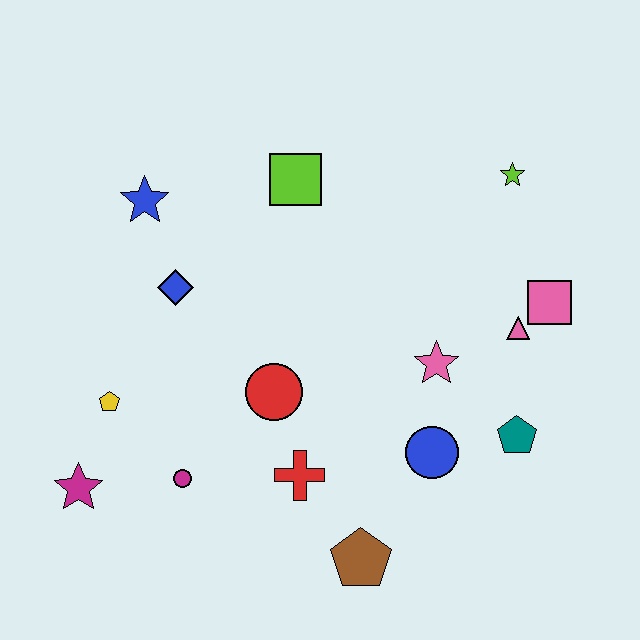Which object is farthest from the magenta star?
The lime star is farthest from the magenta star.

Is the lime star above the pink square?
Yes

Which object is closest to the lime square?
The blue star is closest to the lime square.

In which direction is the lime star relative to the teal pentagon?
The lime star is above the teal pentagon.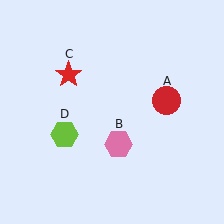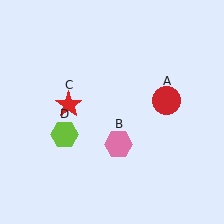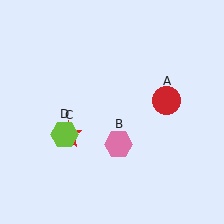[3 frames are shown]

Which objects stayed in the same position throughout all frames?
Red circle (object A) and pink hexagon (object B) and lime hexagon (object D) remained stationary.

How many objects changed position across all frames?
1 object changed position: red star (object C).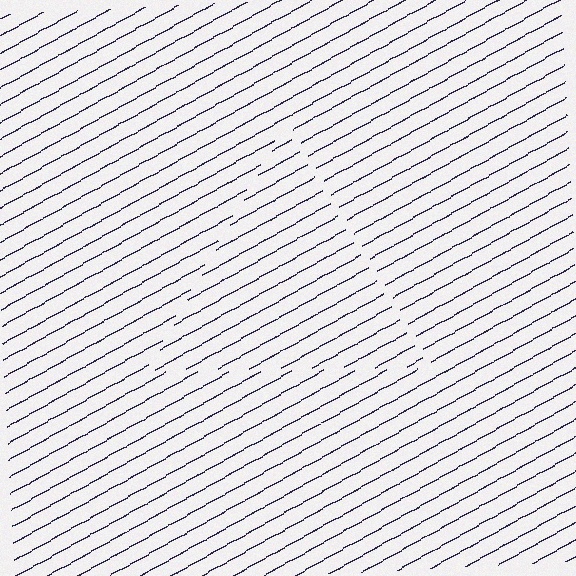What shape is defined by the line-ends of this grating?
An illusory triangle. The interior of the shape contains the same grating, shifted by half a period — the contour is defined by the phase discontinuity where line-ends from the inner and outer gratings abut.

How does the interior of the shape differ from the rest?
The interior of the shape contains the same grating, shifted by half a period — the contour is defined by the phase discontinuity where line-ends from the inner and outer gratings abut.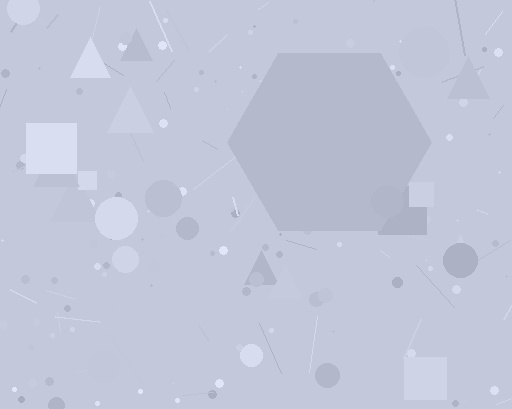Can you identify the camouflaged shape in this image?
The camouflaged shape is a hexagon.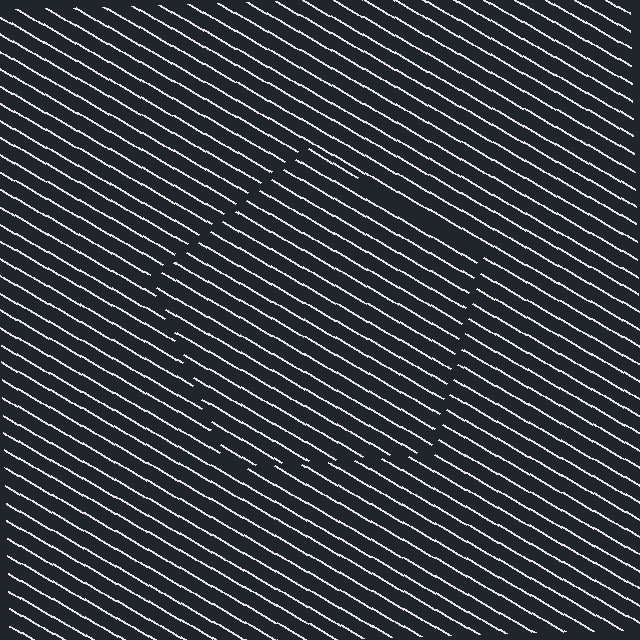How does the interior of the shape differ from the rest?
The interior of the shape contains the same grating, shifted by half a period — the contour is defined by the phase discontinuity where line-ends from the inner and outer gratings abut.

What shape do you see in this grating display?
An illusory pentagon. The interior of the shape contains the same grating, shifted by half a period — the contour is defined by the phase discontinuity where line-ends from the inner and outer gratings abut.